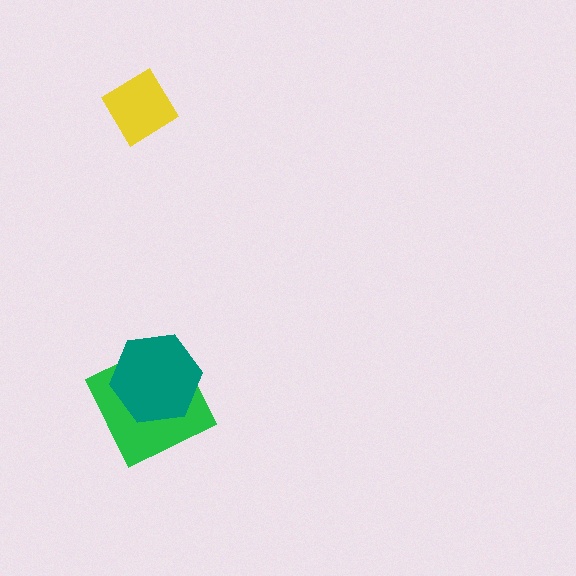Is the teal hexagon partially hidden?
No, no other shape covers it.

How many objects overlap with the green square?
1 object overlaps with the green square.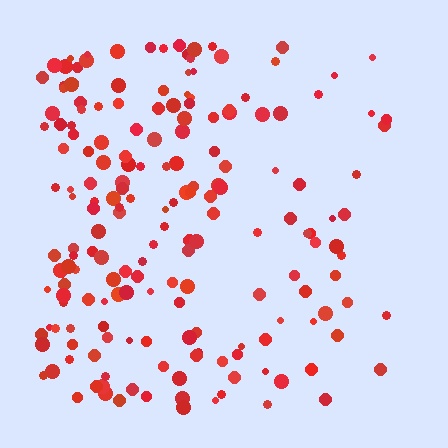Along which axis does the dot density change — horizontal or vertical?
Horizontal.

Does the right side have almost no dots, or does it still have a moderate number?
Still a moderate number, just noticeably fewer than the left.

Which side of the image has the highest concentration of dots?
The left.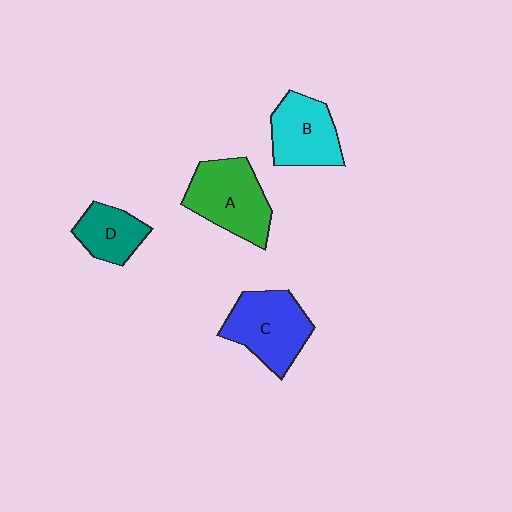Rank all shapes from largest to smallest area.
From largest to smallest: A (green), C (blue), B (cyan), D (teal).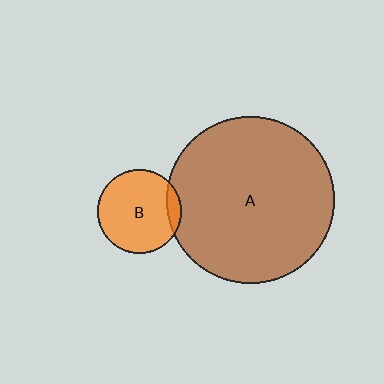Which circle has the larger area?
Circle A (brown).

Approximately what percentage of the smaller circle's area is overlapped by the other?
Approximately 10%.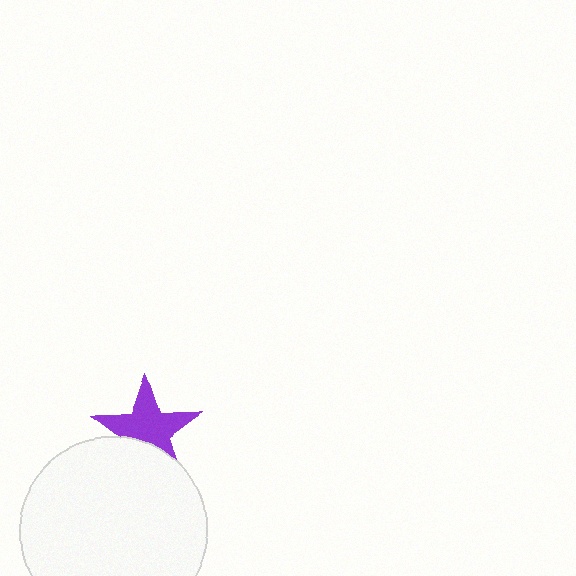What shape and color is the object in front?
The object in front is a white circle.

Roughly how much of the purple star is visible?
Most of it is visible (roughly 69%).